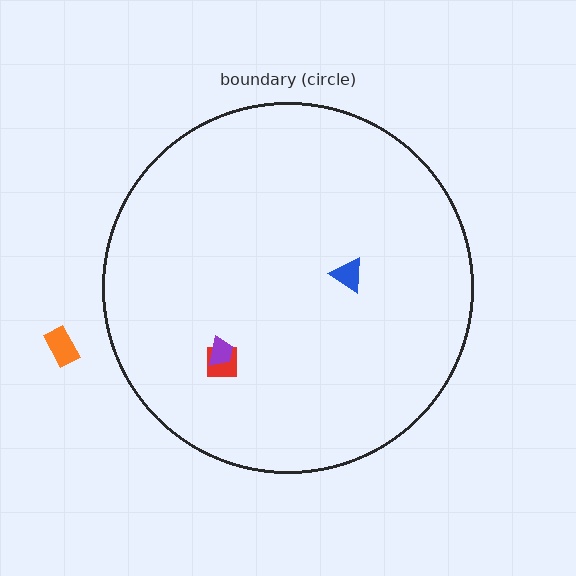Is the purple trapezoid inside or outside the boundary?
Inside.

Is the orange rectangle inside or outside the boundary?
Outside.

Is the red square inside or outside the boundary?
Inside.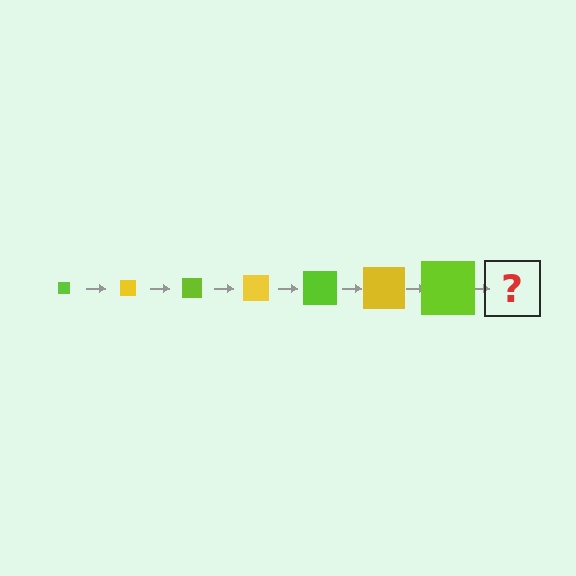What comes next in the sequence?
The next element should be a yellow square, larger than the previous one.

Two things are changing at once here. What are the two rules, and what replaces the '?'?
The two rules are that the square grows larger each step and the color cycles through lime and yellow. The '?' should be a yellow square, larger than the previous one.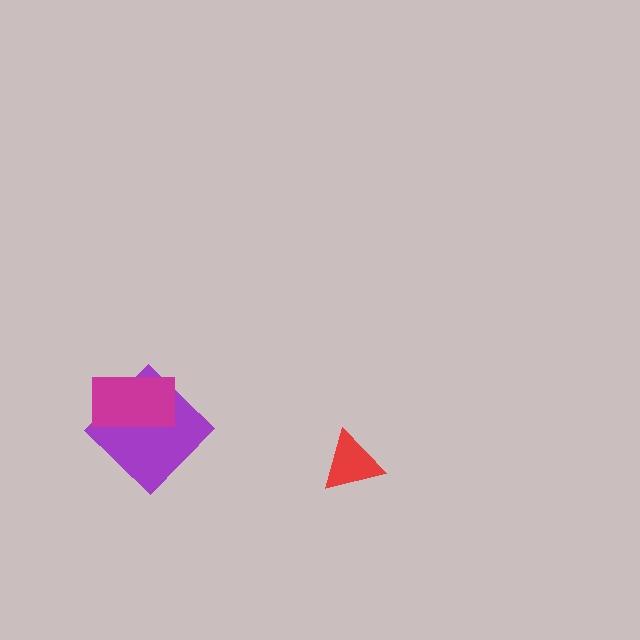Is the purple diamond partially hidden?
Yes, it is partially covered by another shape.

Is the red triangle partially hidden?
No, no other shape covers it.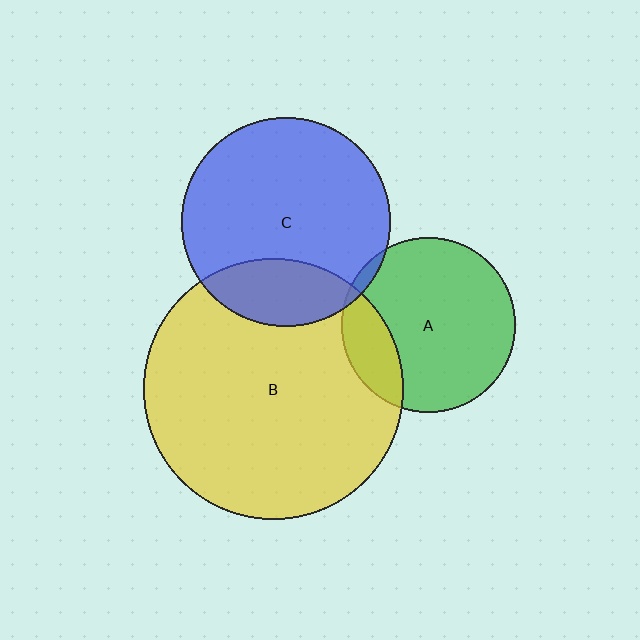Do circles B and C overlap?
Yes.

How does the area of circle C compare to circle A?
Approximately 1.4 times.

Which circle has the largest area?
Circle B (yellow).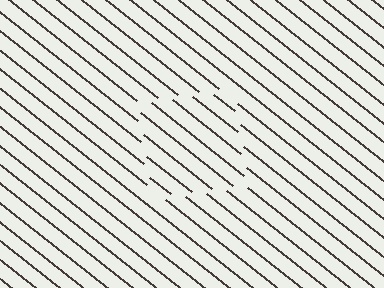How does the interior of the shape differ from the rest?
The interior of the shape contains the same grating, shifted by half a period — the contour is defined by the phase discontinuity where line-ends from the inner and outer gratings abut.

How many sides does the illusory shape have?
4 sides — the line-ends trace a square.